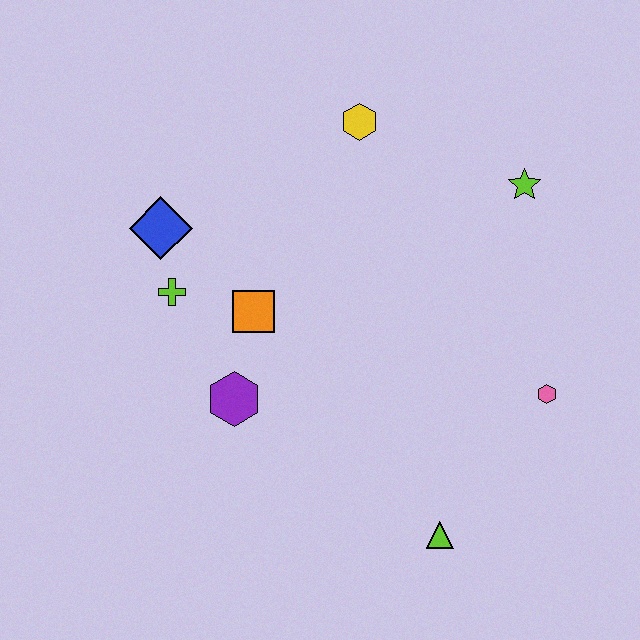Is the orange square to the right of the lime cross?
Yes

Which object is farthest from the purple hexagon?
The lime star is farthest from the purple hexagon.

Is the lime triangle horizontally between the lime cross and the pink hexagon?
Yes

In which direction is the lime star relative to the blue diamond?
The lime star is to the right of the blue diamond.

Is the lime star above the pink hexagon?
Yes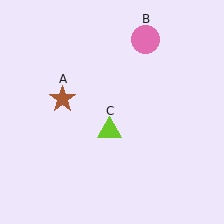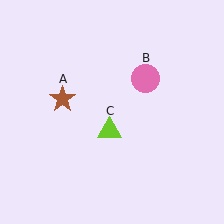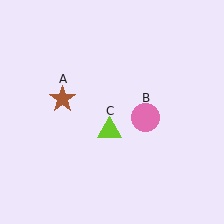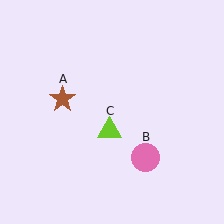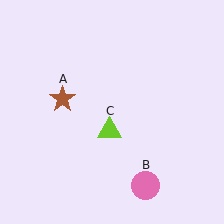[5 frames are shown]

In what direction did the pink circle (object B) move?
The pink circle (object B) moved down.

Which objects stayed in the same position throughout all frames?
Brown star (object A) and lime triangle (object C) remained stationary.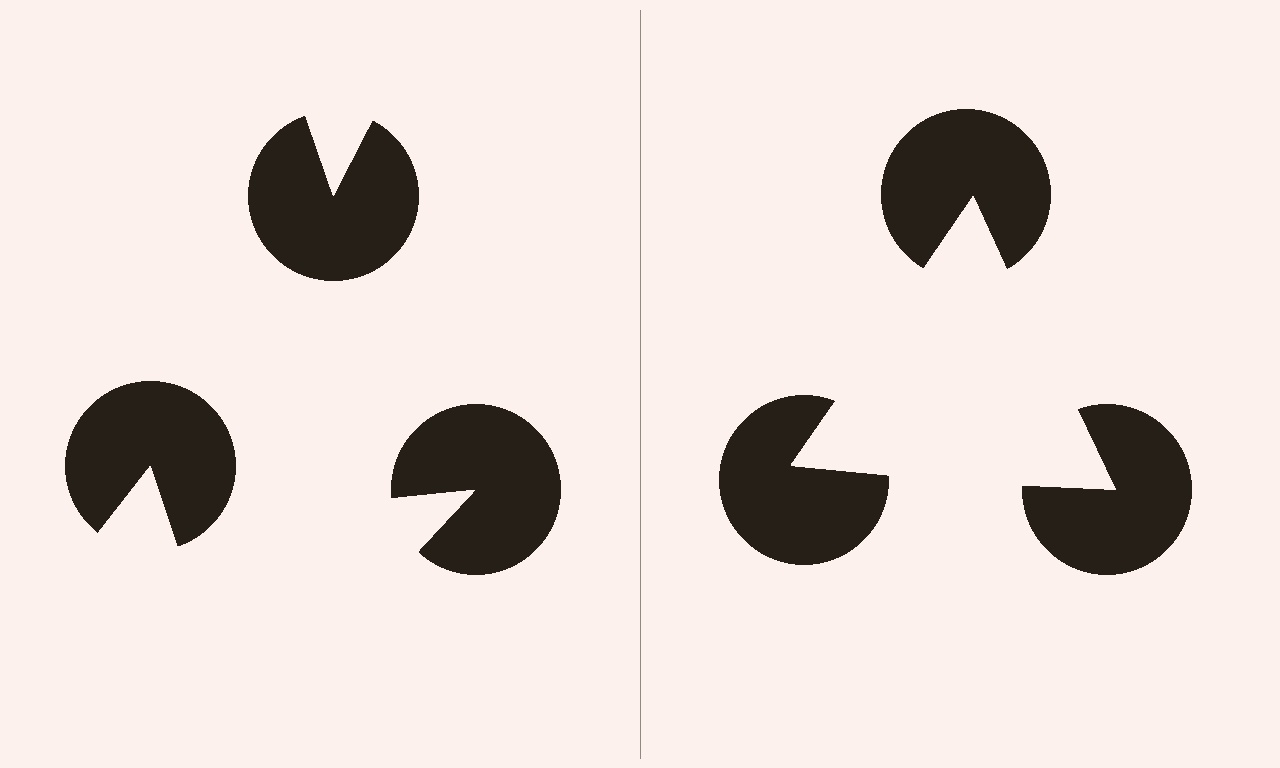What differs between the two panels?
The pac-man discs are positioned identically on both sides; only the wedge orientations differ. On the right they align to a triangle; on the left they are misaligned.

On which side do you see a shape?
An illusory triangle appears on the right side. On the left side the wedge cuts are rotated, so no coherent shape forms.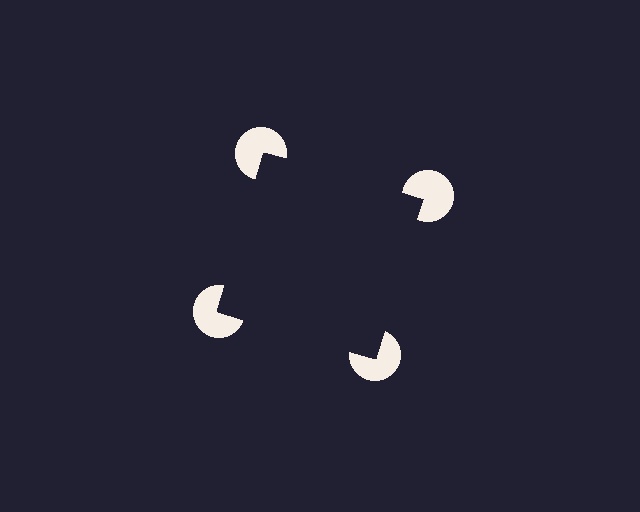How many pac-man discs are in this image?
There are 4 — one at each vertex of the illusory square.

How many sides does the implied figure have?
4 sides.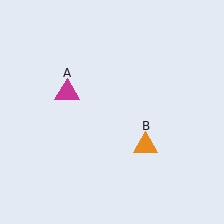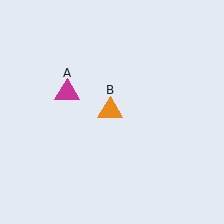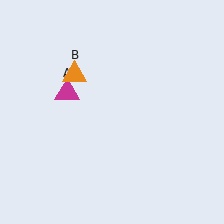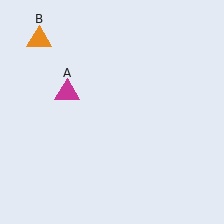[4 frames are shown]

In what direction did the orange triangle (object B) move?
The orange triangle (object B) moved up and to the left.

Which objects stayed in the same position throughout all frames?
Magenta triangle (object A) remained stationary.